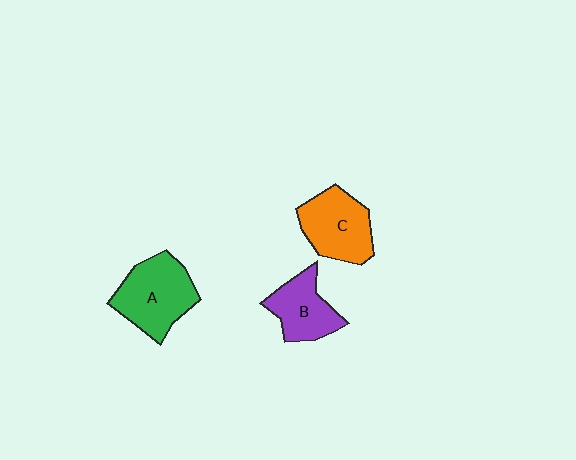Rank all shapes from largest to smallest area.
From largest to smallest: A (green), C (orange), B (purple).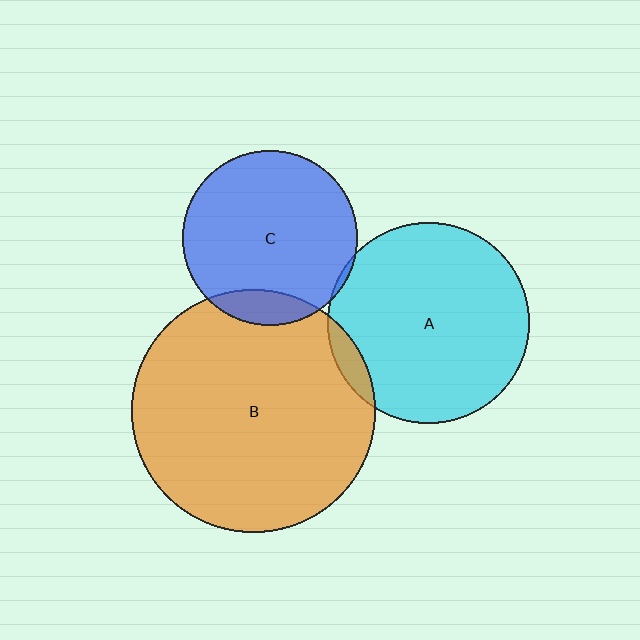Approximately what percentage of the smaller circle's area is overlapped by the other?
Approximately 5%.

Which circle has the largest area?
Circle B (orange).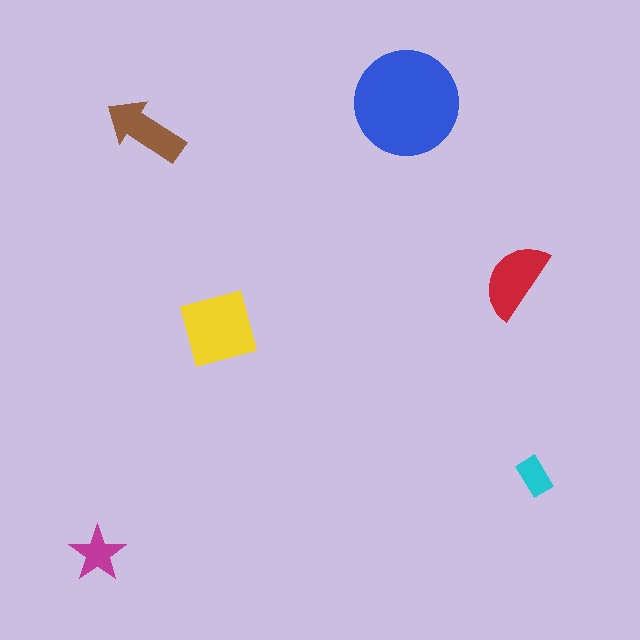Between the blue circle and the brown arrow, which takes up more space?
The blue circle.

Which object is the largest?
The blue circle.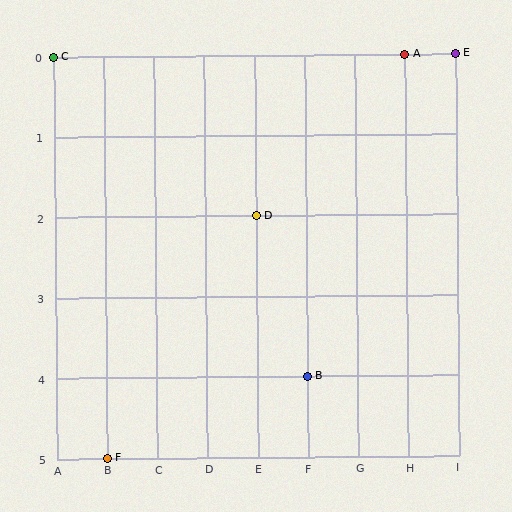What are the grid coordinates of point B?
Point B is at grid coordinates (F, 4).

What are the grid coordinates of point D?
Point D is at grid coordinates (E, 2).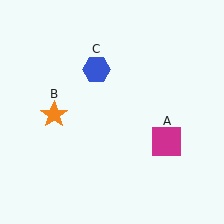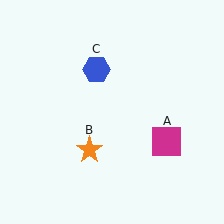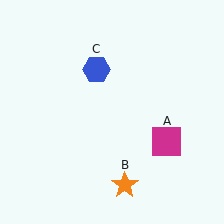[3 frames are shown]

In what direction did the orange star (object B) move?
The orange star (object B) moved down and to the right.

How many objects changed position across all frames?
1 object changed position: orange star (object B).